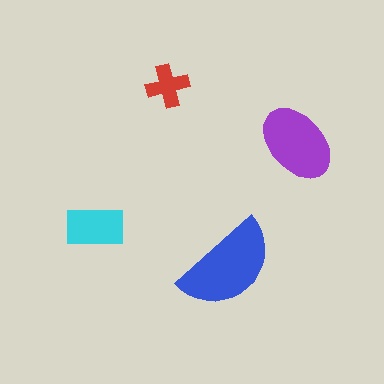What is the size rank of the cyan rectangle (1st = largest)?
3rd.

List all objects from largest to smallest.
The blue semicircle, the purple ellipse, the cyan rectangle, the red cross.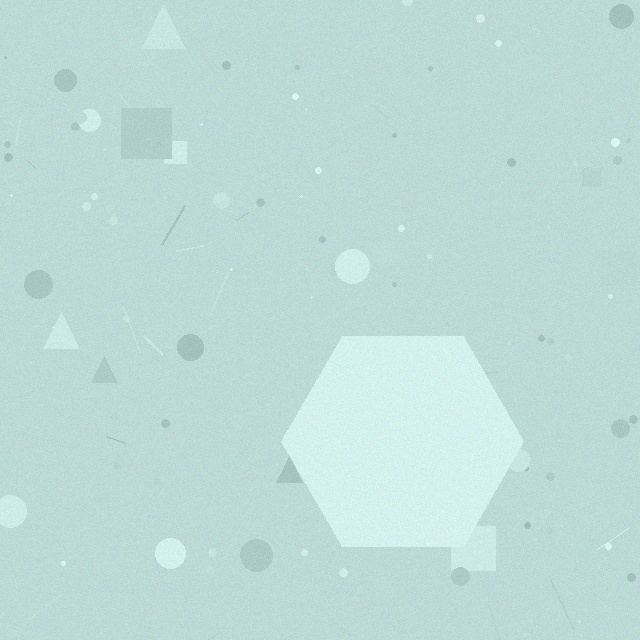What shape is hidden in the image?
A hexagon is hidden in the image.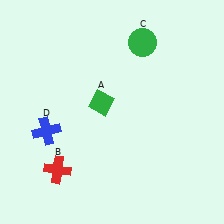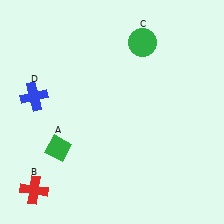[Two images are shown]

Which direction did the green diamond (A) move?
The green diamond (A) moved down.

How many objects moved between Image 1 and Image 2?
3 objects moved between the two images.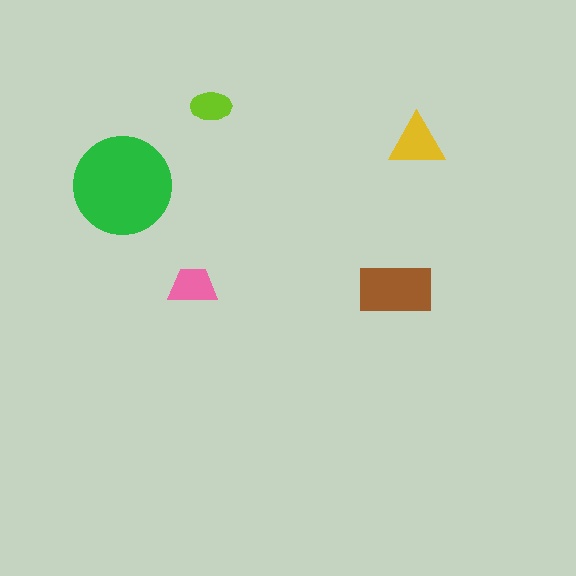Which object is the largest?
The green circle.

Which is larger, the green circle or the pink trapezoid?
The green circle.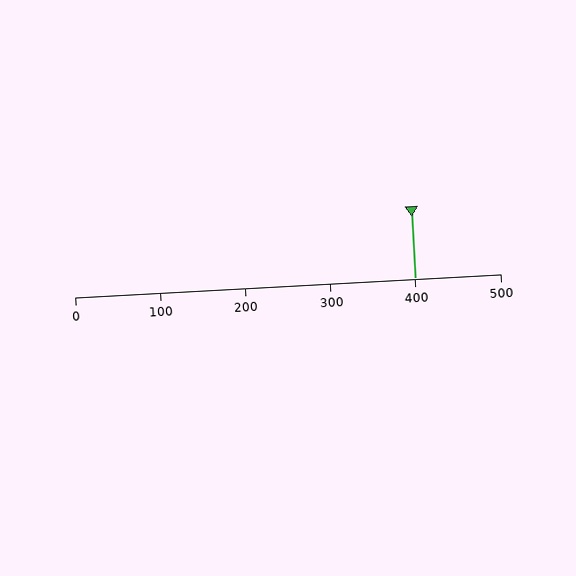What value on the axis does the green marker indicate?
The marker indicates approximately 400.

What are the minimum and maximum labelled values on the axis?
The axis runs from 0 to 500.